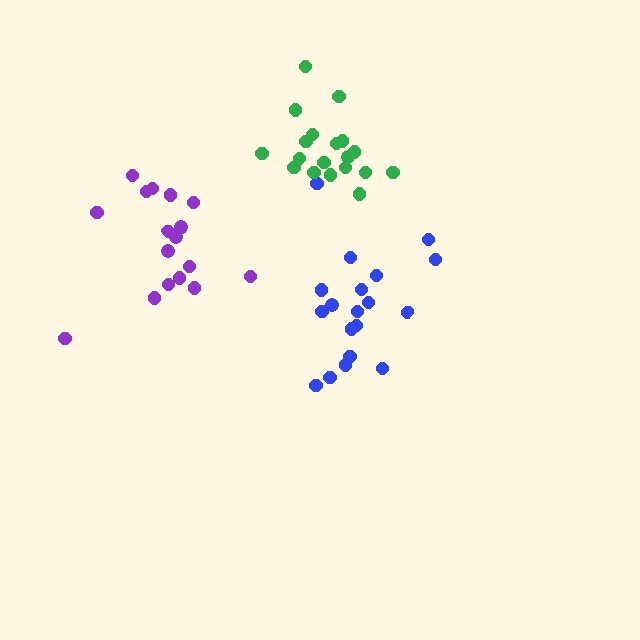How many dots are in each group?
Group 1: 19 dots, Group 2: 17 dots, Group 3: 19 dots (55 total).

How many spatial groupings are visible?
There are 3 spatial groupings.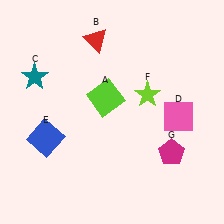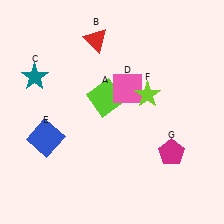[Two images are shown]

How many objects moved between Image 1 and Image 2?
1 object moved between the two images.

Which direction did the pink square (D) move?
The pink square (D) moved left.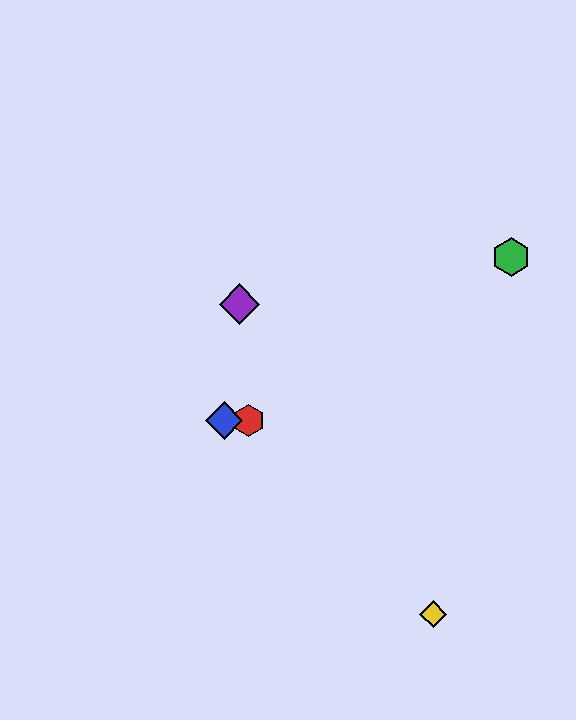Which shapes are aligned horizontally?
The red hexagon, the blue diamond are aligned horizontally.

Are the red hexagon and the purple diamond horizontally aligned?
No, the red hexagon is at y≈421 and the purple diamond is at y≈304.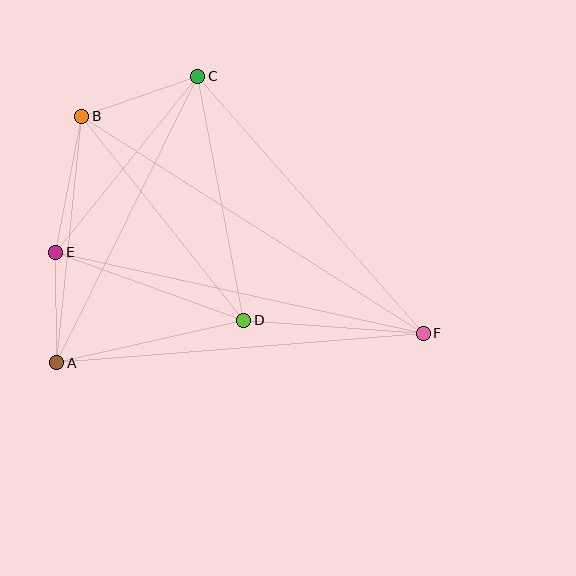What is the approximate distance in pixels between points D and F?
The distance between D and F is approximately 180 pixels.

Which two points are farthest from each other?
Points B and F are farthest from each other.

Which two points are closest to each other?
Points A and E are closest to each other.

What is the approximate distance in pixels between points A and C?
The distance between A and C is approximately 319 pixels.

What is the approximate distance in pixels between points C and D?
The distance between C and D is approximately 248 pixels.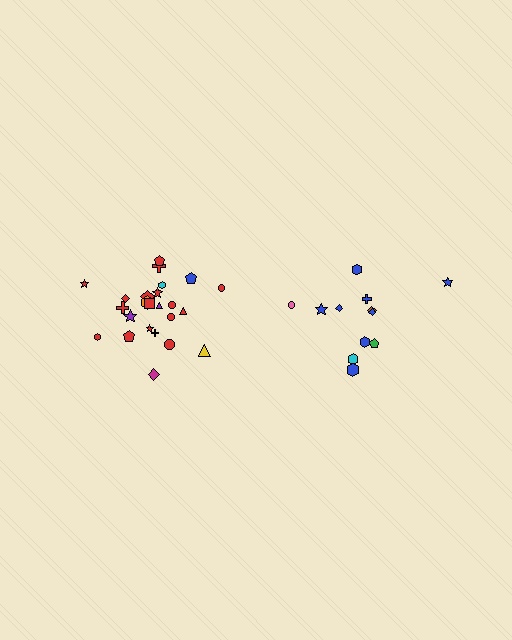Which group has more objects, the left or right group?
The left group.